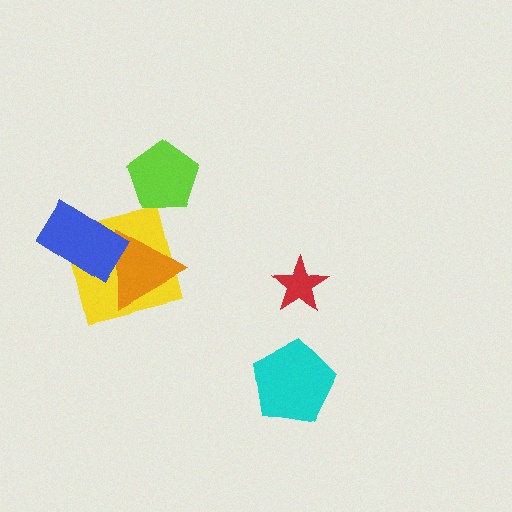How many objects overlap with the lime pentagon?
0 objects overlap with the lime pentagon.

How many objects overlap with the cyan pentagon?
0 objects overlap with the cyan pentagon.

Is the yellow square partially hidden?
Yes, it is partially covered by another shape.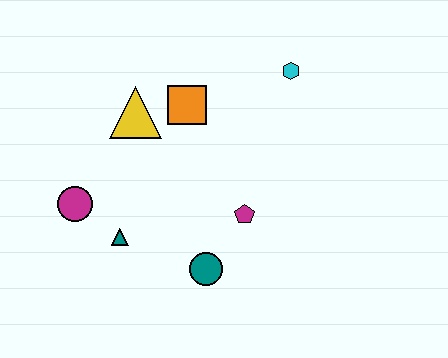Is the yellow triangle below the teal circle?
No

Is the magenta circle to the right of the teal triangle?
No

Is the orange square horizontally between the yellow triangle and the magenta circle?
No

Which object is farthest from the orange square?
The teal circle is farthest from the orange square.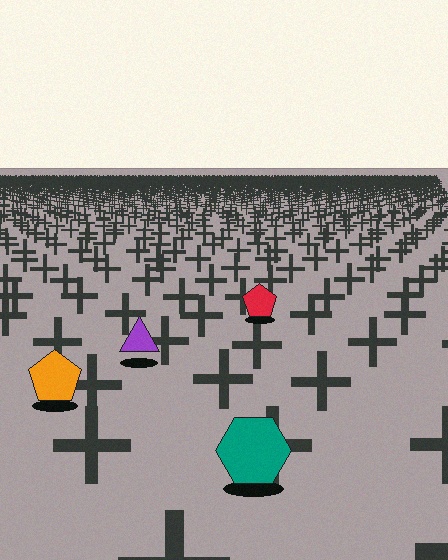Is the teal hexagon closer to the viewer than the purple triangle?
Yes. The teal hexagon is closer — you can tell from the texture gradient: the ground texture is coarser near it.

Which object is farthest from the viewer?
The red pentagon is farthest from the viewer. It appears smaller and the ground texture around it is denser.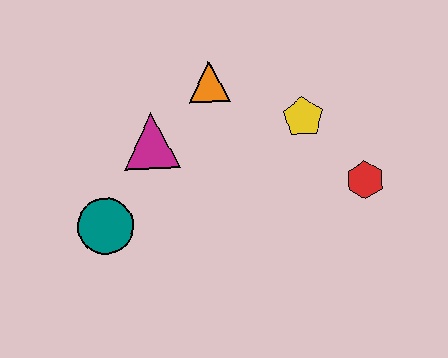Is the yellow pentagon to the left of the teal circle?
No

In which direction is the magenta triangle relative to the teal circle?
The magenta triangle is above the teal circle.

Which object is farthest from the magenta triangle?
The red hexagon is farthest from the magenta triangle.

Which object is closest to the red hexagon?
The yellow pentagon is closest to the red hexagon.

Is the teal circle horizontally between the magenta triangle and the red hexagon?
No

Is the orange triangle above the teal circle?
Yes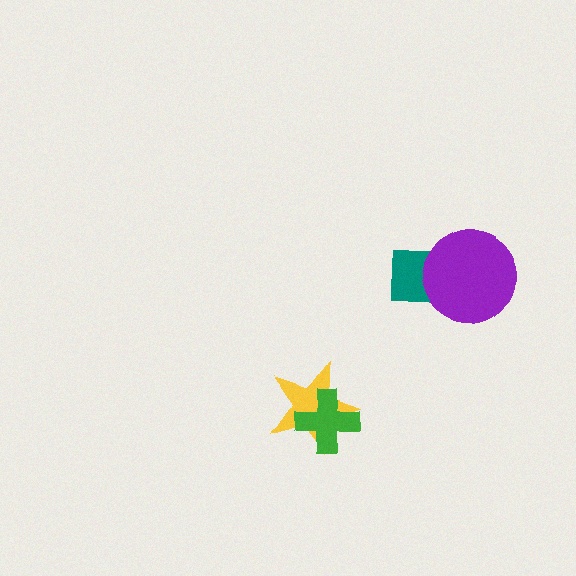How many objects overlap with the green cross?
1 object overlaps with the green cross.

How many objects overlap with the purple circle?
1 object overlaps with the purple circle.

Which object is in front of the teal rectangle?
The purple circle is in front of the teal rectangle.